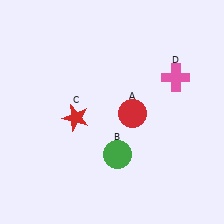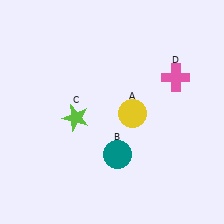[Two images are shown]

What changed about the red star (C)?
In Image 1, C is red. In Image 2, it changed to lime.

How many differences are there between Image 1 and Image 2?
There are 3 differences between the two images.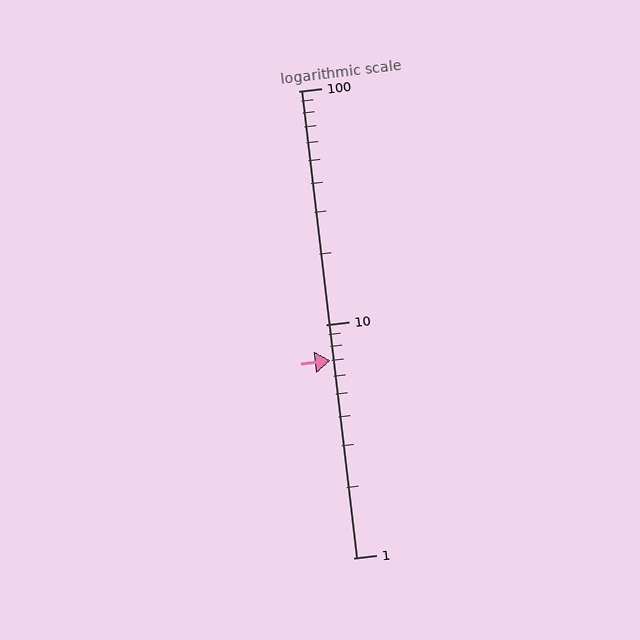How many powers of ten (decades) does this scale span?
The scale spans 2 decades, from 1 to 100.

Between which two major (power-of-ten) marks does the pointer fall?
The pointer is between 1 and 10.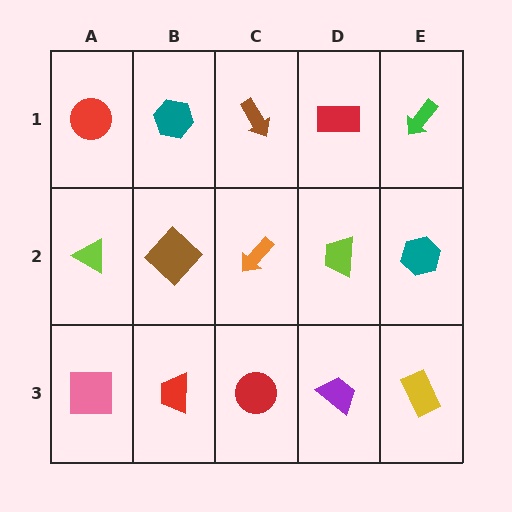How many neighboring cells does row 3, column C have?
3.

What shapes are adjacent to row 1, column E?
A teal hexagon (row 2, column E), a red rectangle (row 1, column D).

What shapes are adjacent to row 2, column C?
A brown arrow (row 1, column C), a red circle (row 3, column C), a brown diamond (row 2, column B), a lime trapezoid (row 2, column D).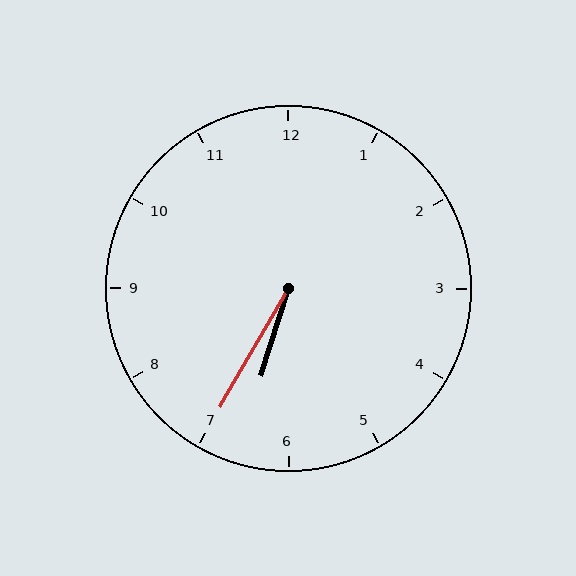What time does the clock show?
6:35.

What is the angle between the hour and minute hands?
Approximately 12 degrees.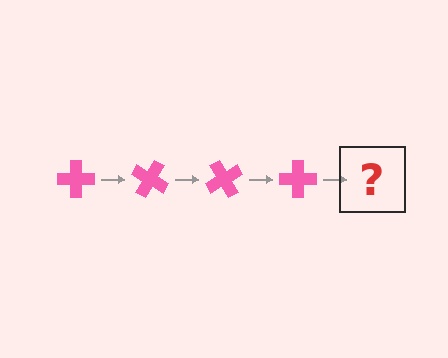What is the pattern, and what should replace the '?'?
The pattern is that the cross rotates 30 degrees each step. The '?' should be a pink cross rotated 120 degrees.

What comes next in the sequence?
The next element should be a pink cross rotated 120 degrees.